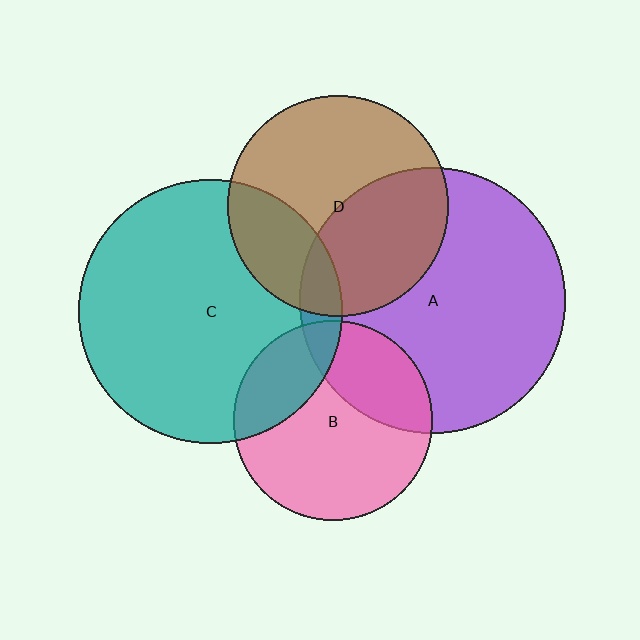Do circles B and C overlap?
Yes.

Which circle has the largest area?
Circle A (purple).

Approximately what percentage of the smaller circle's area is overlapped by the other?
Approximately 25%.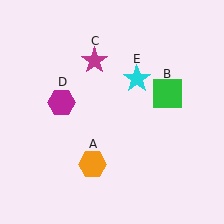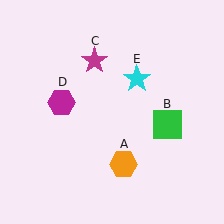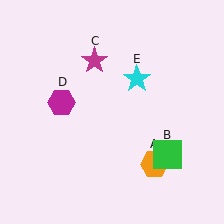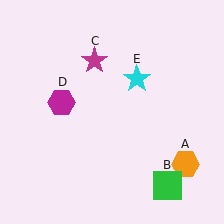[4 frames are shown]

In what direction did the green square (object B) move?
The green square (object B) moved down.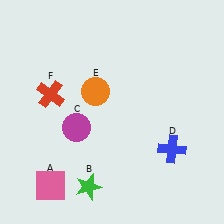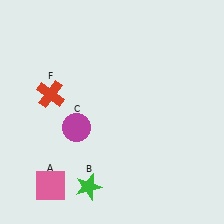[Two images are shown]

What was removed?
The orange circle (E), the blue cross (D) were removed in Image 2.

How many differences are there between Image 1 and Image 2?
There are 2 differences between the two images.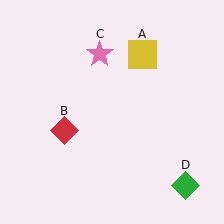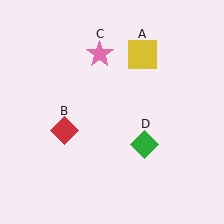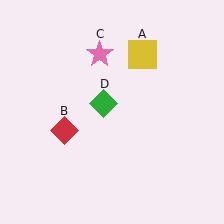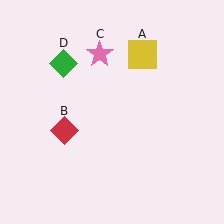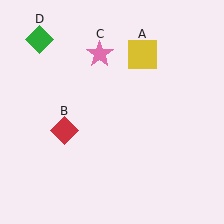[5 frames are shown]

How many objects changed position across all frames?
1 object changed position: green diamond (object D).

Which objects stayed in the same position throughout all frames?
Yellow square (object A) and red diamond (object B) and pink star (object C) remained stationary.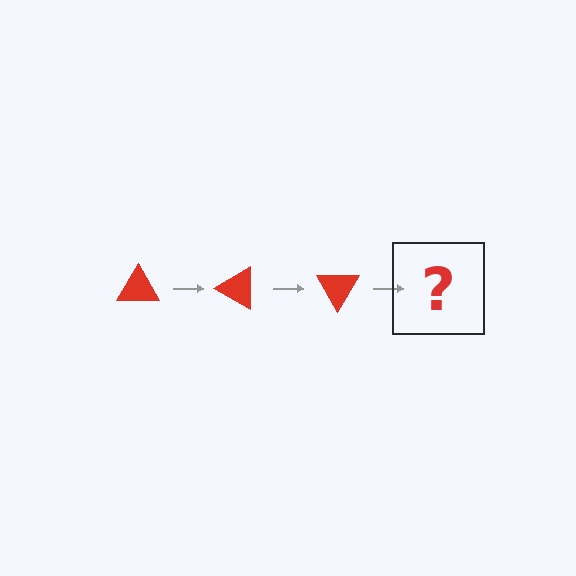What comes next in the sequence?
The next element should be a red triangle rotated 90 degrees.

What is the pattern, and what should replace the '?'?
The pattern is that the triangle rotates 30 degrees each step. The '?' should be a red triangle rotated 90 degrees.